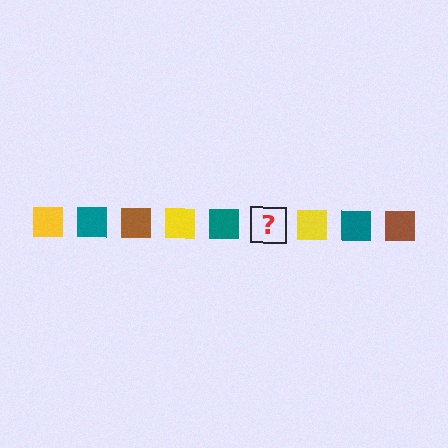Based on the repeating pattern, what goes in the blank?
The blank should be a brown square.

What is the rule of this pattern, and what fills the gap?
The rule is that the pattern cycles through yellow, teal, brown squares. The gap should be filled with a brown square.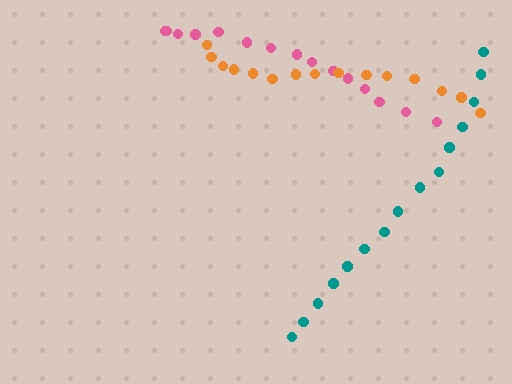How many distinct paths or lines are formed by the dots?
There are 3 distinct paths.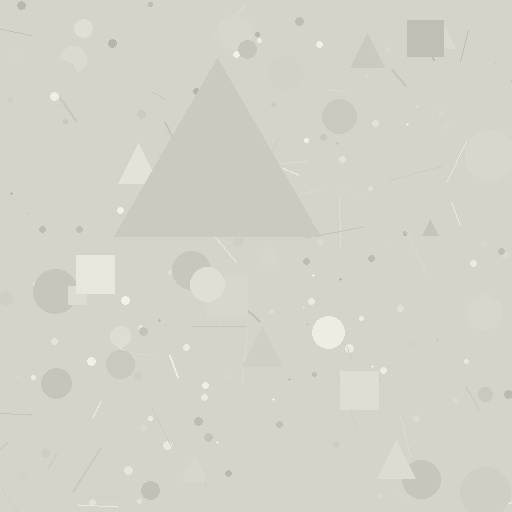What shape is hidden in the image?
A triangle is hidden in the image.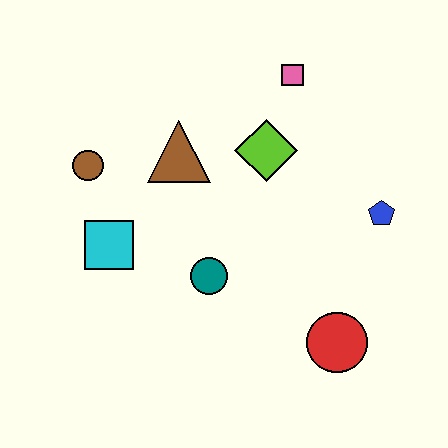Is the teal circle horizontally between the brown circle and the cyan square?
No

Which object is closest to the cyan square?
The brown circle is closest to the cyan square.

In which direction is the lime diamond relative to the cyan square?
The lime diamond is to the right of the cyan square.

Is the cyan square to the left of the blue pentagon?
Yes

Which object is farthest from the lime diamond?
The red circle is farthest from the lime diamond.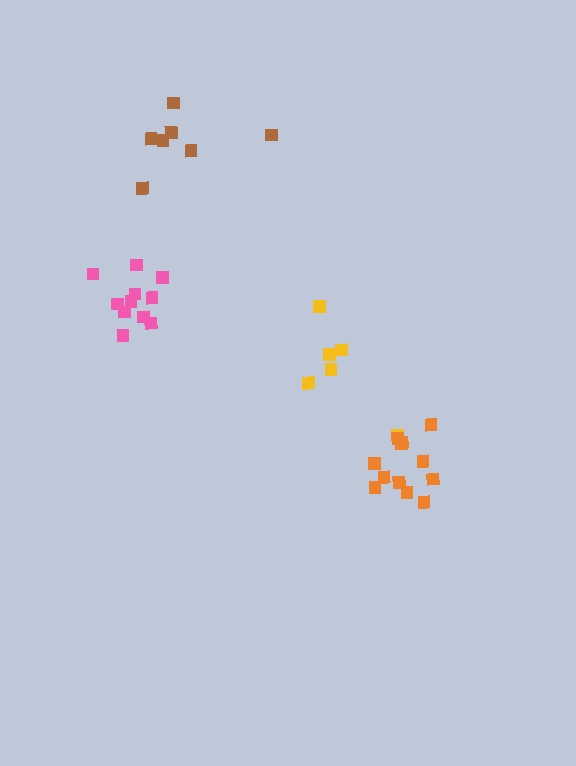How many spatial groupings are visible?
There are 4 spatial groupings.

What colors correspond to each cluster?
The clusters are colored: brown, pink, yellow, orange.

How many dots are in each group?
Group 1: 7 dots, Group 2: 11 dots, Group 3: 6 dots, Group 4: 12 dots (36 total).